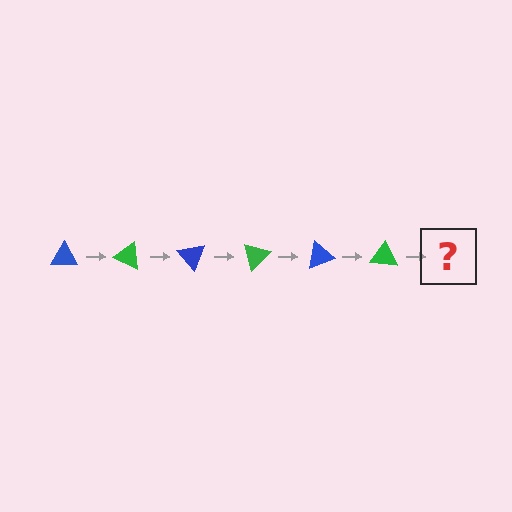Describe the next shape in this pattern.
It should be a blue triangle, rotated 150 degrees from the start.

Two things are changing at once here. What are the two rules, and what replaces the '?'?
The two rules are that it rotates 25 degrees each step and the color cycles through blue and green. The '?' should be a blue triangle, rotated 150 degrees from the start.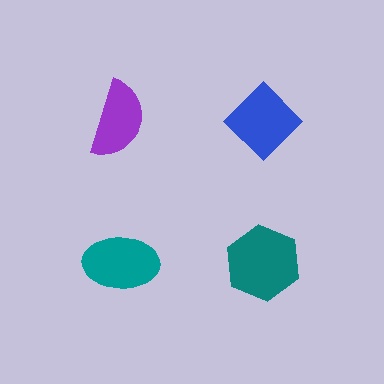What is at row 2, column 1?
A teal ellipse.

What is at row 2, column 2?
A teal hexagon.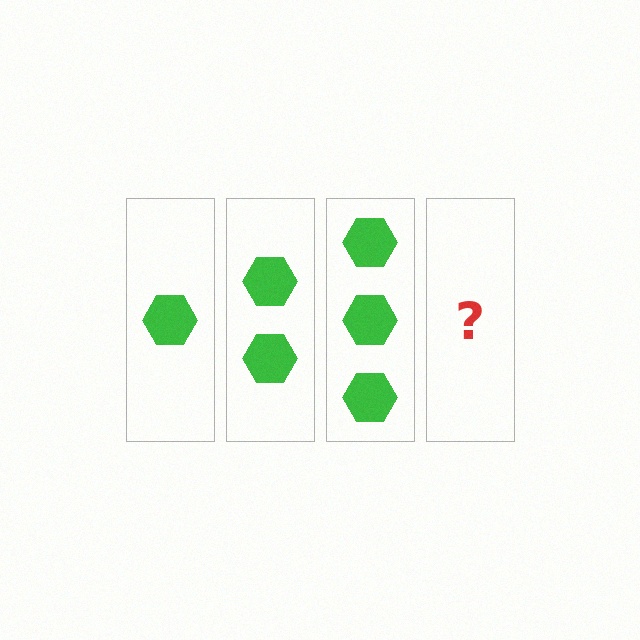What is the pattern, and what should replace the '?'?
The pattern is that each step adds one more hexagon. The '?' should be 4 hexagons.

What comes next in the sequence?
The next element should be 4 hexagons.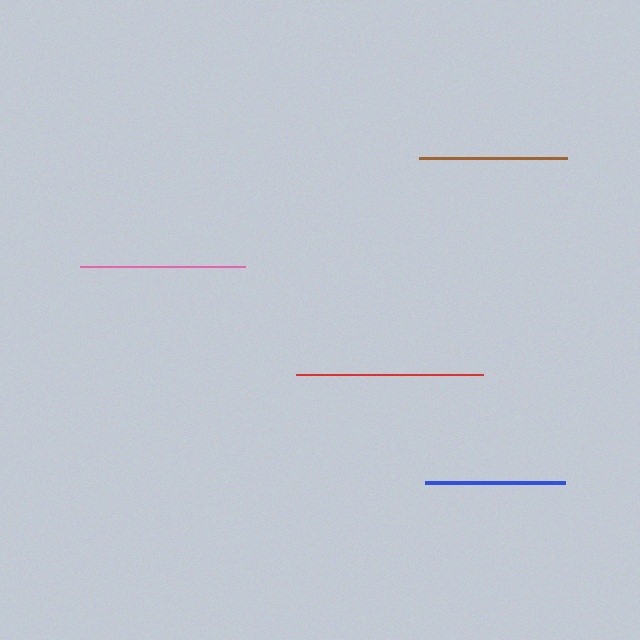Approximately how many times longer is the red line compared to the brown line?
The red line is approximately 1.3 times the length of the brown line.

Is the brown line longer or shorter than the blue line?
The brown line is longer than the blue line.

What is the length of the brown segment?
The brown segment is approximately 148 pixels long.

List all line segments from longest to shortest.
From longest to shortest: red, pink, brown, blue.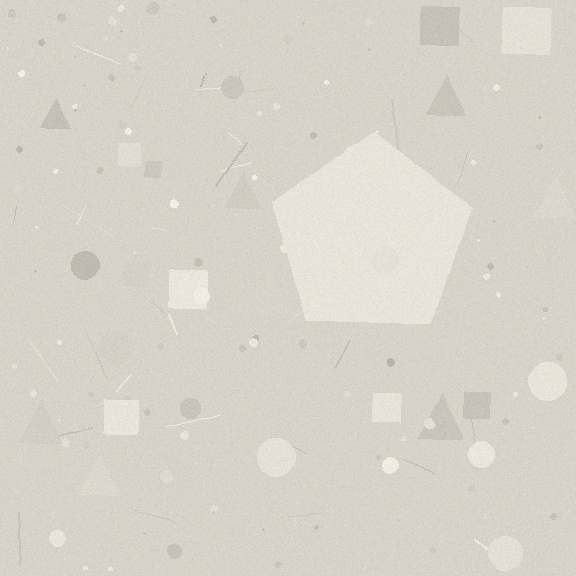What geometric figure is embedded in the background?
A pentagon is embedded in the background.